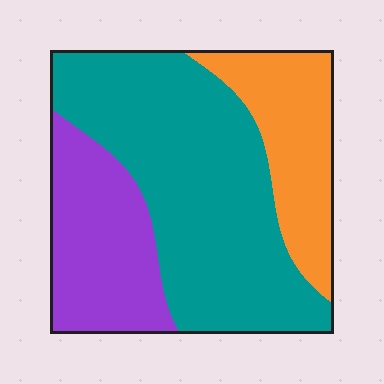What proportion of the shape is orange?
Orange takes up about one fifth (1/5) of the shape.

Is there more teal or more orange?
Teal.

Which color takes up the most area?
Teal, at roughly 55%.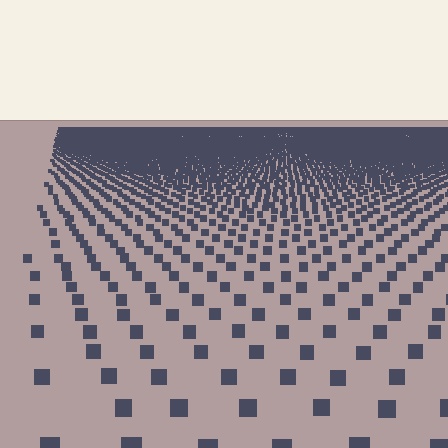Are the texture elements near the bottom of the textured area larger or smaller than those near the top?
Larger. Near the bottom, elements are closer to the viewer and appear at a bigger on-screen size.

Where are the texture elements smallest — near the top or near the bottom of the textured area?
Near the top.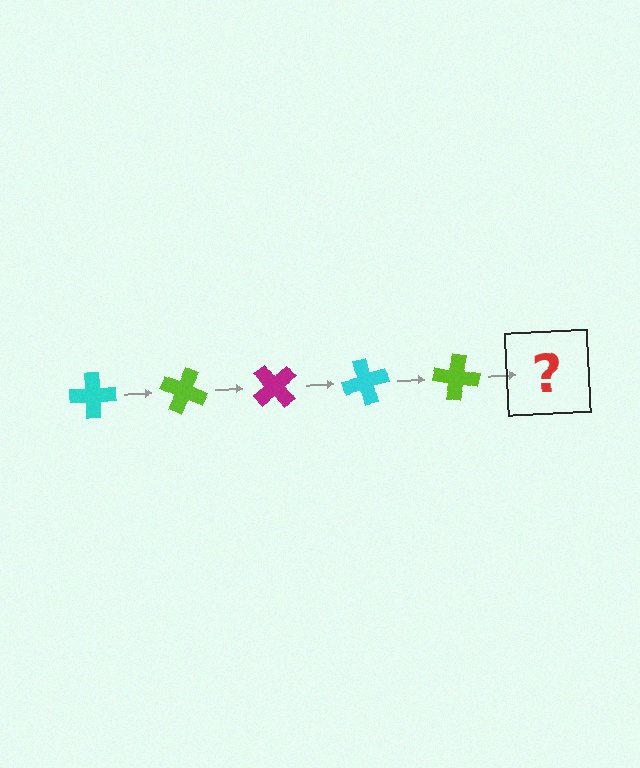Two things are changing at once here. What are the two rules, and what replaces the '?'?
The two rules are that it rotates 25 degrees each step and the color cycles through cyan, lime, and magenta. The '?' should be a magenta cross, rotated 125 degrees from the start.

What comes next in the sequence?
The next element should be a magenta cross, rotated 125 degrees from the start.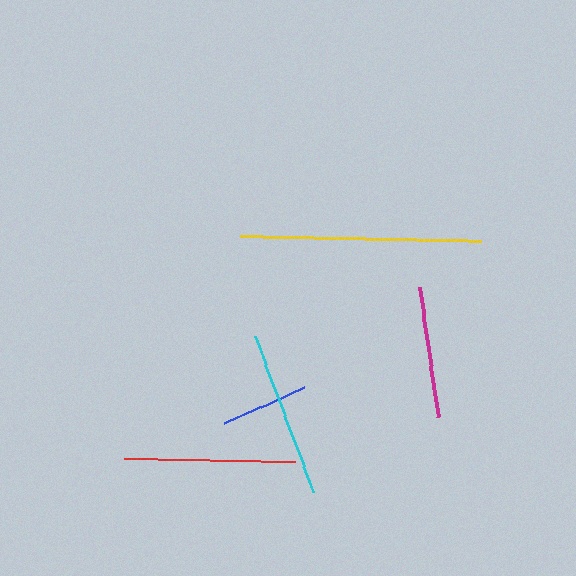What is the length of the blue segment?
The blue segment is approximately 87 pixels long.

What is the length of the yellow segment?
The yellow segment is approximately 241 pixels long.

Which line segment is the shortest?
The blue line is the shortest at approximately 87 pixels.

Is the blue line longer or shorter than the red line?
The red line is longer than the blue line.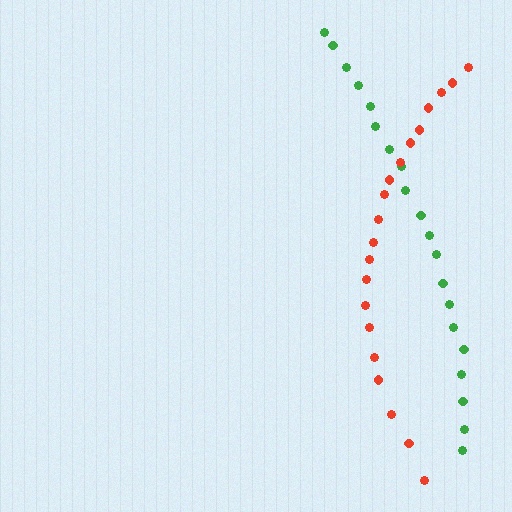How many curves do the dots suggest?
There are 2 distinct paths.